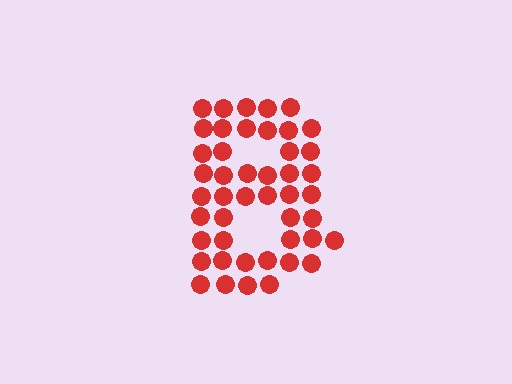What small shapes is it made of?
It is made of small circles.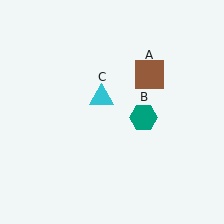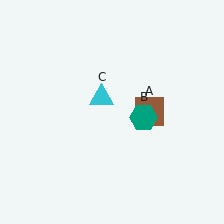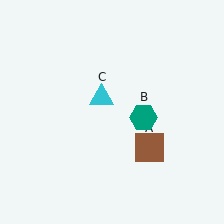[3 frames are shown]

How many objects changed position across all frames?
1 object changed position: brown square (object A).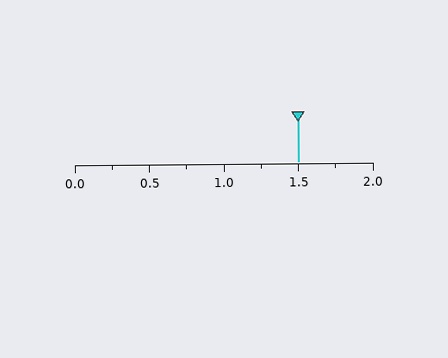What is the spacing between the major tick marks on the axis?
The major ticks are spaced 0.5 apart.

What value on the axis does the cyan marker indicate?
The marker indicates approximately 1.5.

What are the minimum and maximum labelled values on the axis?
The axis runs from 0.0 to 2.0.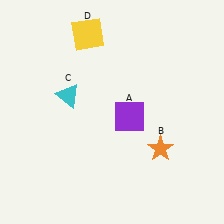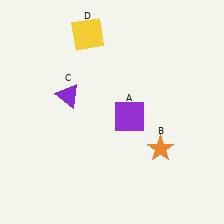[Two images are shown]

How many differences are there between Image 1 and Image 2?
There is 1 difference between the two images.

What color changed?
The triangle (C) changed from cyan in Image 1 to purple in Image 2.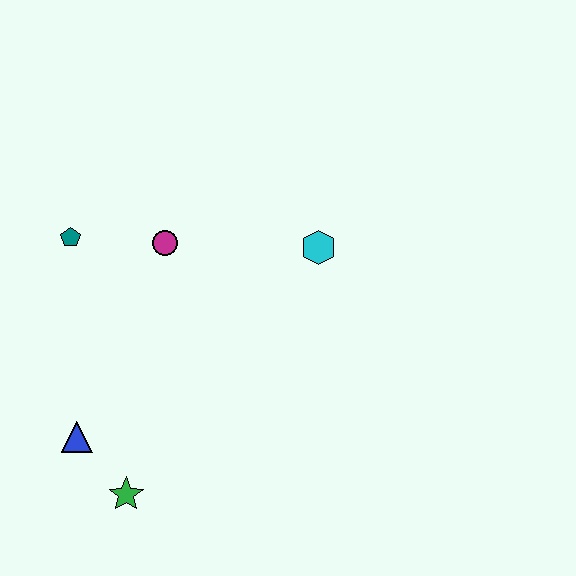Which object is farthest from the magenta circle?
The green star is farthest from the magenta circle.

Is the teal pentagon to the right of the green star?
No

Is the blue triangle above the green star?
Yes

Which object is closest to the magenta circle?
The teal pentagon is closest to the magenta circle.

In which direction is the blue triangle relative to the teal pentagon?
The blue triangle is below the teal pentagon.